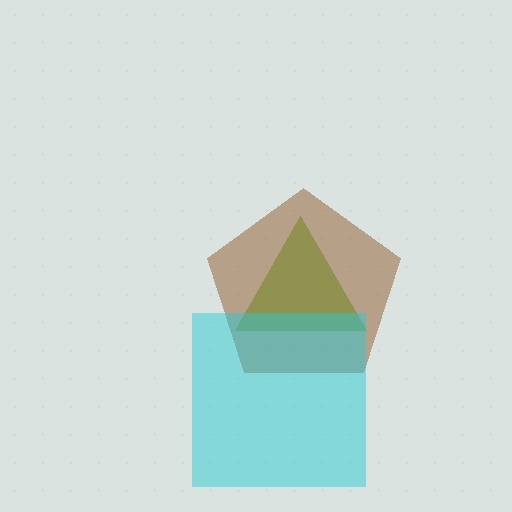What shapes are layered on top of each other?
The layered shapes are: a lime triangle, a brown pentagon, a cyan square.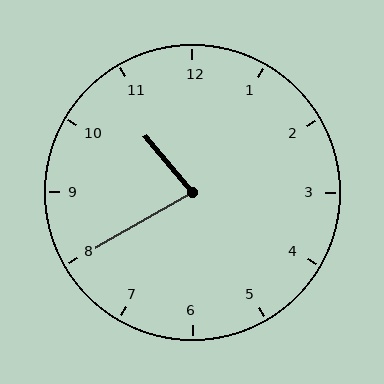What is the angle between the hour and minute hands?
Approximately 80 degrees.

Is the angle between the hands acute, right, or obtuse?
It is acute.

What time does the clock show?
10:40.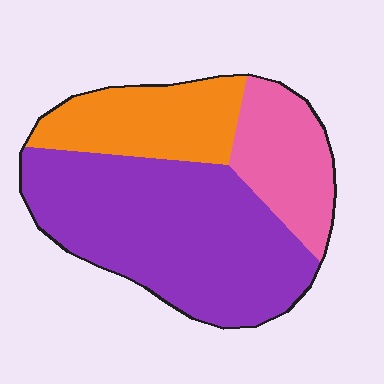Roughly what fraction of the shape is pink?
Pink covers 20% of the shape.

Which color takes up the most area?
Purple, at roughly 55%.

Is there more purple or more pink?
Purple.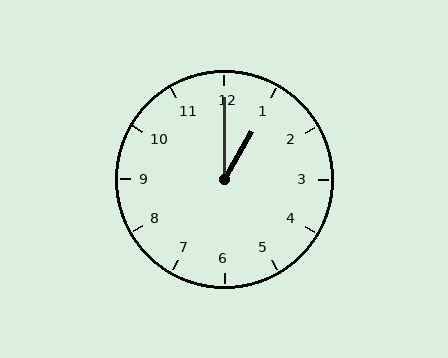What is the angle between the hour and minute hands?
Approximately 30 degrees.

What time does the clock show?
1:00.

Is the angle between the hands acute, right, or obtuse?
It is acute.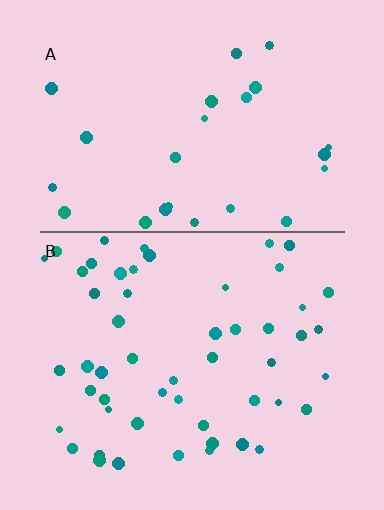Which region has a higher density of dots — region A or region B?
B (the bottom).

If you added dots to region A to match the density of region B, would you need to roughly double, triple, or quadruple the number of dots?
Approximately double.